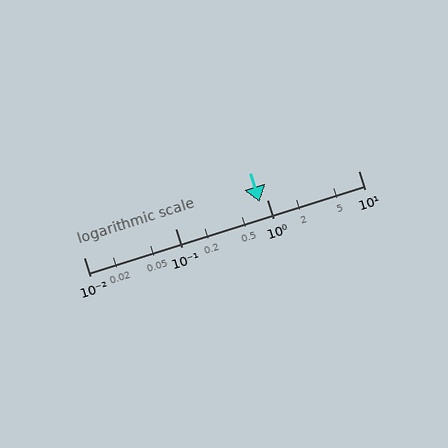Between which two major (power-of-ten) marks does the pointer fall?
The pointer is between 0.1 and 1.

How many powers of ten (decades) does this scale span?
The scale spans 3 decades, from 0.01 to 10.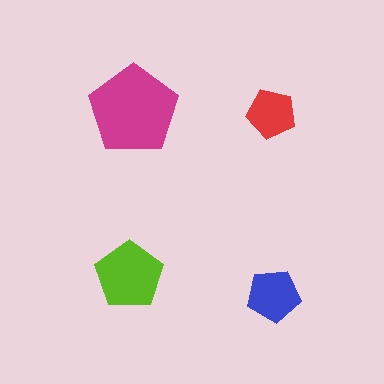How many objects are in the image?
There are 4 objects in the image.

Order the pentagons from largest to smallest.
the magenta one, the lime one, the blue one, the red one.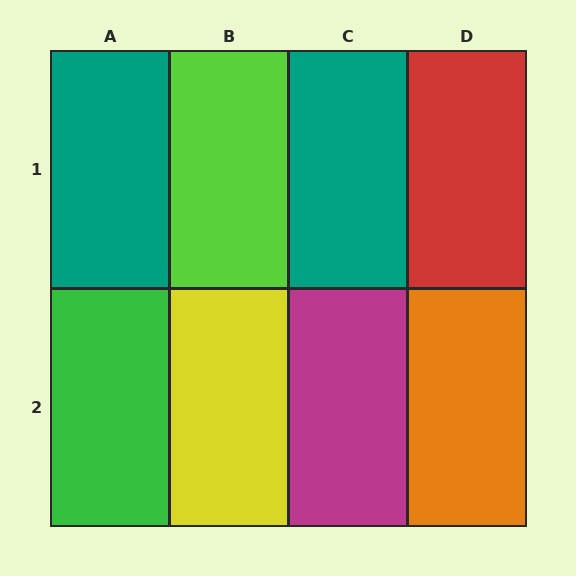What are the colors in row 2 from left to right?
Green, yellow, magenta, orange.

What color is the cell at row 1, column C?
Teal.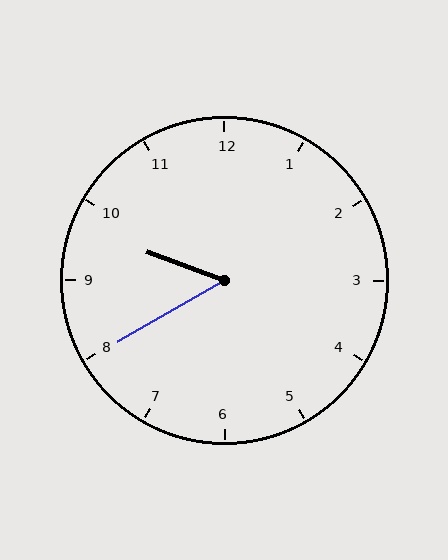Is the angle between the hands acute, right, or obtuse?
It is acute.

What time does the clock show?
9:40.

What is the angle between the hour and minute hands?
Approximately 50 degrees.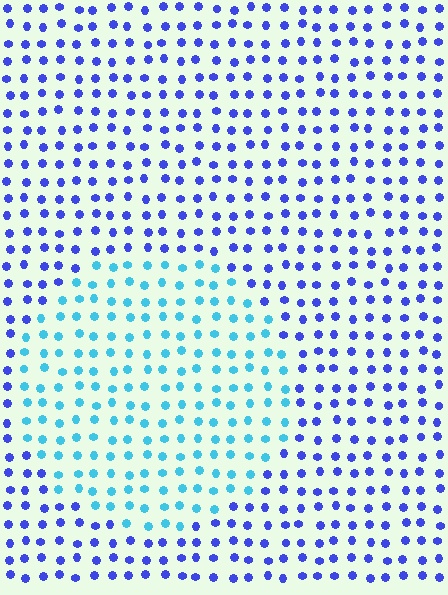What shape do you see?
I see a circle.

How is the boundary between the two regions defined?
The boundary is defined purely by a slight shift in hue (about 46 degrees). Spacing, size, and orientation are identical on both sides.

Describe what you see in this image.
The image is filled with small blue elements in a uniform arrangement. A circle-shaped region is visible where the elements are tinted to a slightly different hue, forming a subtle color boundary.